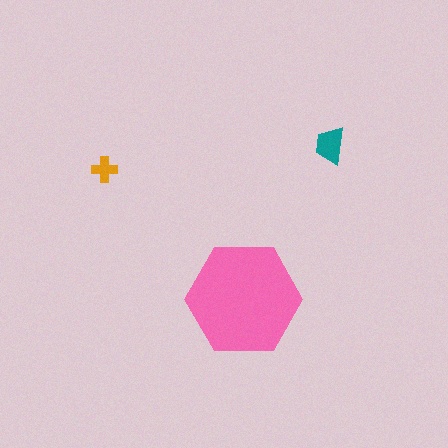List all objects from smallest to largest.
The orange cross, the teal trapezoid, the pink hexagon.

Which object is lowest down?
The pink hexagon is bottommost.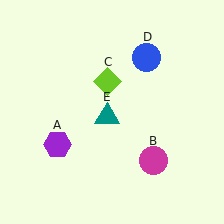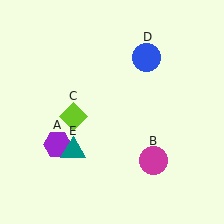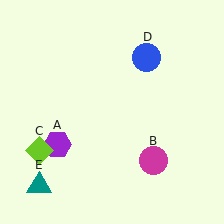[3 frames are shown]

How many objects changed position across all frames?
2 objects changed position: lime diamond (object C), teal triangle (object E).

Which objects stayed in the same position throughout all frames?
Purple hexagon (object A) and magenta circle (object B) and blue circle (object D) remained stationary.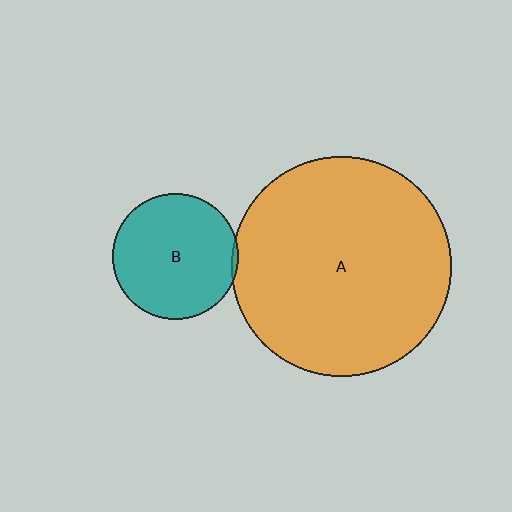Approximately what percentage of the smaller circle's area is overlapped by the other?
Approximately 5%.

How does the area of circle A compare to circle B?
Approximately 3.0 times.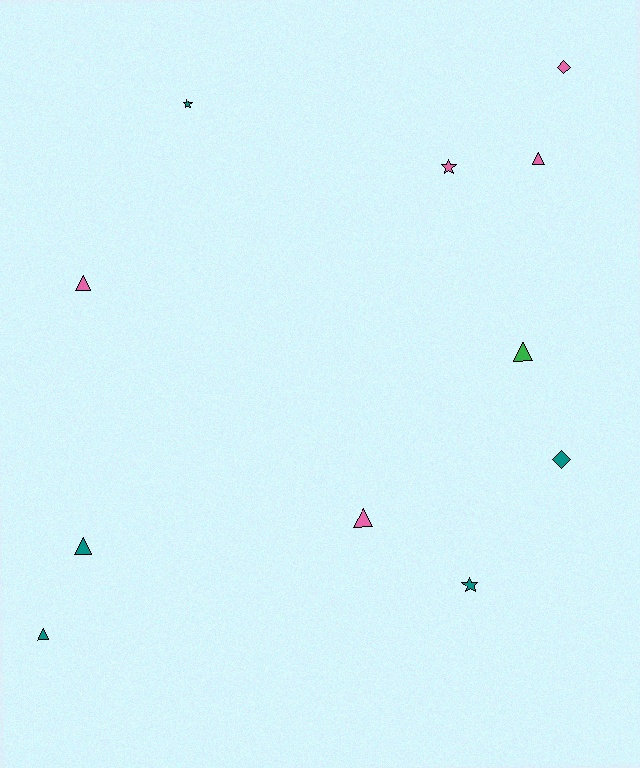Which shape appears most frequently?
Triangle, with 6 objects.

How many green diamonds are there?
There are no green diamonds.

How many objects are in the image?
There are 11 objects.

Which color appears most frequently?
Pink, with 5 objects.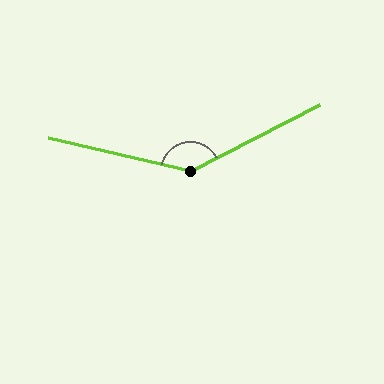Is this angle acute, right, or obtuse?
It is obtuse.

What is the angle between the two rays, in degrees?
Approximately 140 degrees.